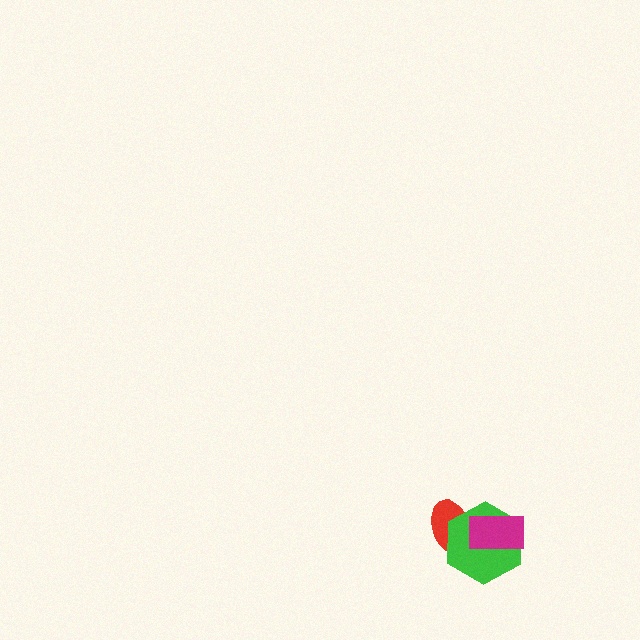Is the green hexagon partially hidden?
Yes, it is partially covered by another shape.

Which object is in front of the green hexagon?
The magenta rectangle is in front of the green hexagon.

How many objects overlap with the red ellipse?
2 objects overlap with the red ellipse.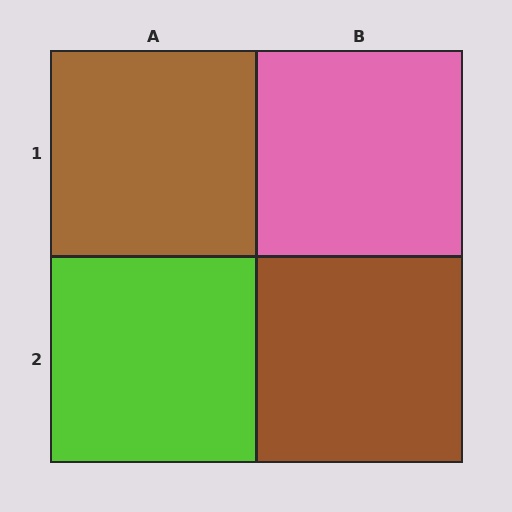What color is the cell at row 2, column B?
Brown.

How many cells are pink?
1 cell is pink.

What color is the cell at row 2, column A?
Lime.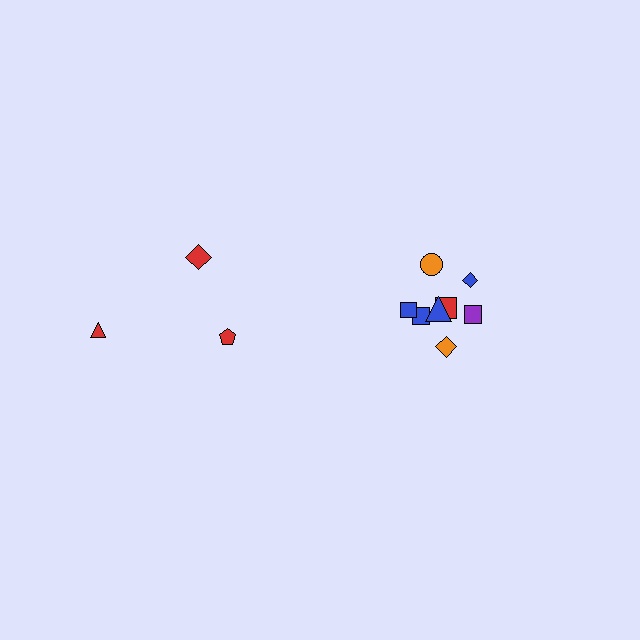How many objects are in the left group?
There are 3 objects.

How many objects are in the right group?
There are 8 objects.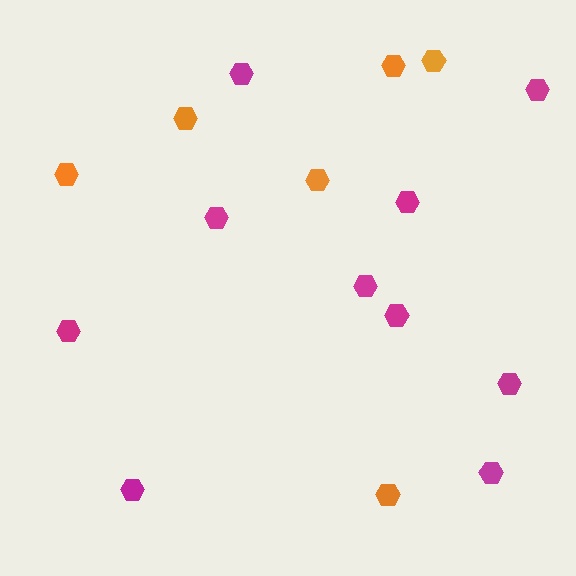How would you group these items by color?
There are 2 groups: one group of orange hexagons (6) and one group of magenta hexagons (10).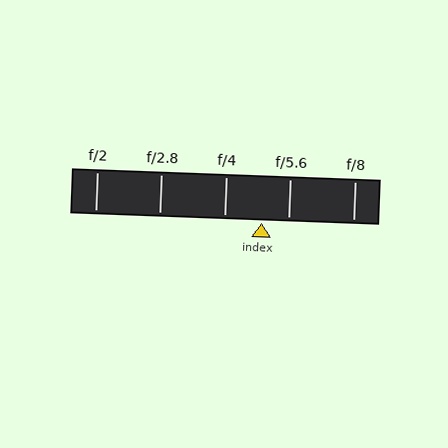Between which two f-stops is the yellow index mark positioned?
The index mark is between f/4 and f/5.6.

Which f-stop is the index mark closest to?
The index mark is closest to f/5.6.